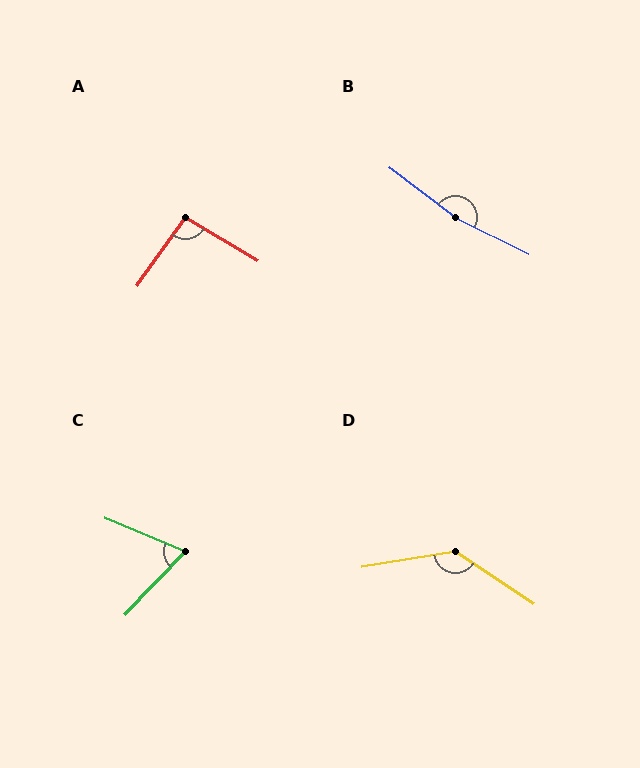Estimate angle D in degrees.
Approximately 136 degrees.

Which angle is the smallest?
C, at approximately 69 degrees.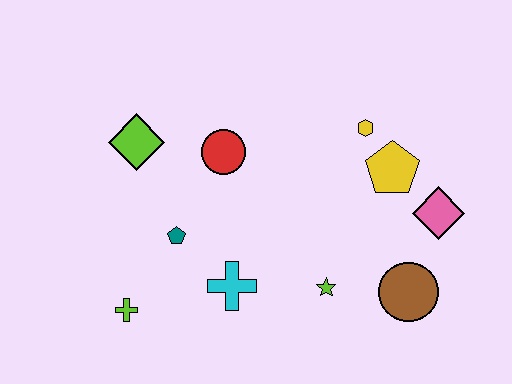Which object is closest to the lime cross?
The teal pentagon is closest to the lime cross.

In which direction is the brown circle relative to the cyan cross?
The brown circle is to the right of the cyan cross.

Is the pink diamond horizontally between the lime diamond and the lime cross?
No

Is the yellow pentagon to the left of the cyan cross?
No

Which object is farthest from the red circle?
The brown circle is farthest from the red circle.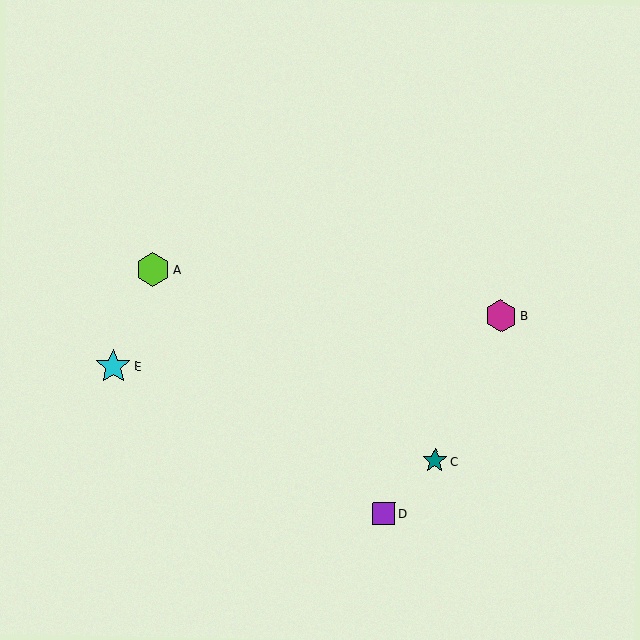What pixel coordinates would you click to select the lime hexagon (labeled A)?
Click at (153, 269) to select the lime hexagon A.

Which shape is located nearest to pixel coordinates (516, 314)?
The magenta hexagon (labeled B) at (501, 316) is nearest to that location.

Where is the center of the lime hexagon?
The center of the lime hexagon is at (153, 269).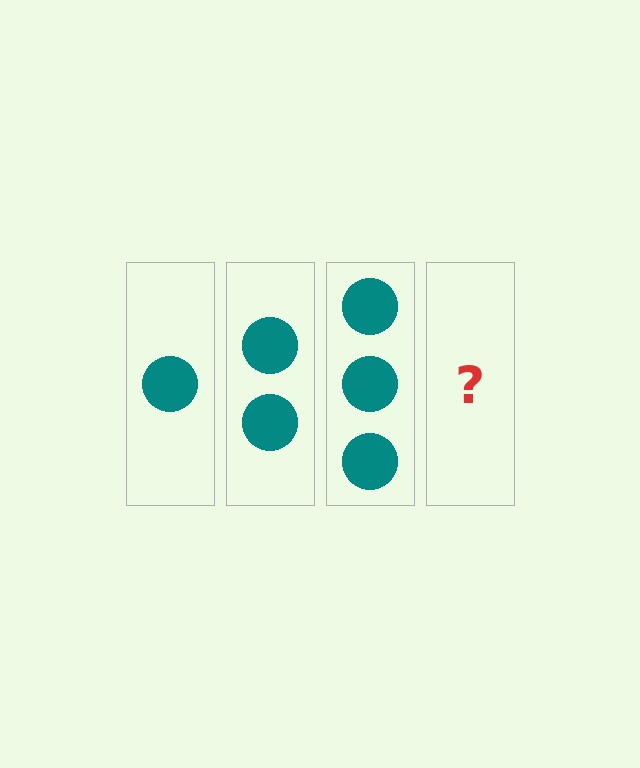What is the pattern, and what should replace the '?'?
The pattern is that each step adds one more circle. The '?' should be 4 circles.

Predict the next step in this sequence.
The next step is 4 circles.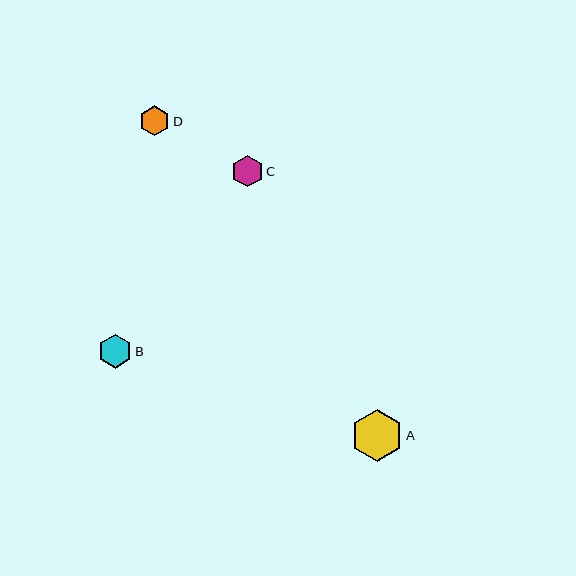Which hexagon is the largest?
Hexagon A is the largest with a size of approximately 52 pixels.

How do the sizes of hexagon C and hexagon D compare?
Hexagon C and hexagon D are approximately the same size.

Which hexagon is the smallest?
Hexagon D is the smallest with a size of approximately 30 pixels.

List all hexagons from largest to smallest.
From largest to smallest: A, B, C, D.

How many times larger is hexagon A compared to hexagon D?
Hexagon A is approximately 1.7 times the size of hexagon D.